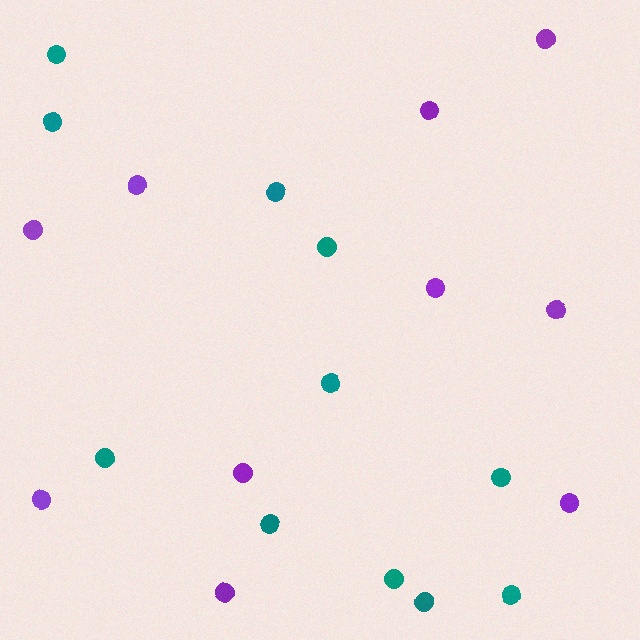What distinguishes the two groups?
There are 2 groups: one group of purple circles (10) and one group of teal circles (11).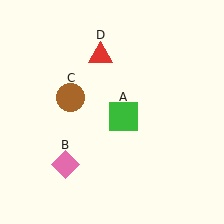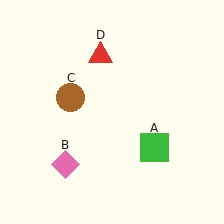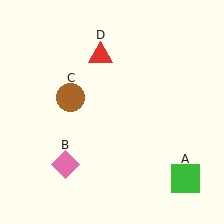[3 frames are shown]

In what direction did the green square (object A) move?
The green square (object A) moved down and to the right.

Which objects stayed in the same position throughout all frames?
Pink diamond (object B) and brown circle (object C) and red triangle (object D) remained stationary.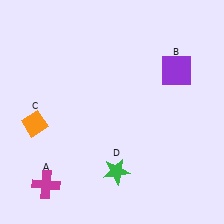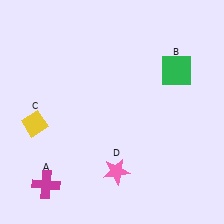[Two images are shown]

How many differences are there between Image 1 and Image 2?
There are 3 differences between the two images.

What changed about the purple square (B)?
In Image 1, B is purple. In Image 2, it changed to green.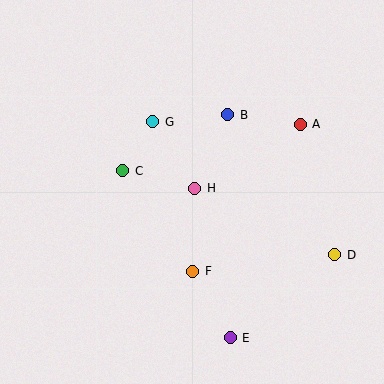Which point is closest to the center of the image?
Point H at (195, 188) is closest to the center.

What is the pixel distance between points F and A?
The distance between F and A is 182 pixels.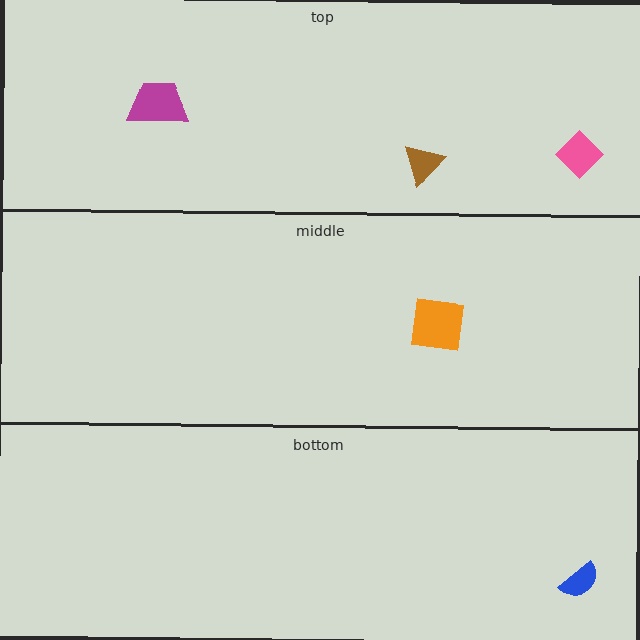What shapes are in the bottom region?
The blue semicircle.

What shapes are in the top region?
The magenta trapezoid, the brown triangle, the pink diamond.